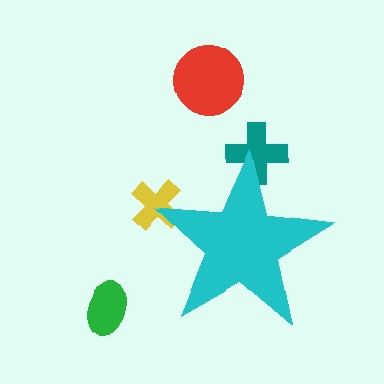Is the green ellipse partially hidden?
No, the green ellipse is fully visible.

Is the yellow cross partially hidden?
Yes, the yellow cross is partially hidden behind the cyan star.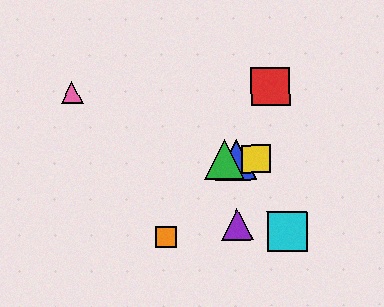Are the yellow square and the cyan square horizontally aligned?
No, the yellow square is at y≈159 and the cyan square is at y≈231.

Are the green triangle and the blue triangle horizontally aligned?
Yes, both are at y≈160.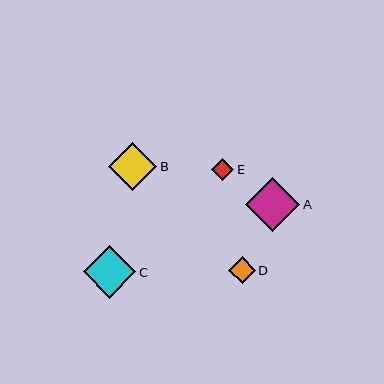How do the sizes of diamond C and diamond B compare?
Diamond C and diamond B are approximately the same size.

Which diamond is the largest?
Diamond A is the largest with a size of approximately 54 pixels.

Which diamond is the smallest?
Diamond E is the smallest with a size of approximately 22 pixels.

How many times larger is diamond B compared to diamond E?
Diamond B is approximately 2.1 times the size of diamond E.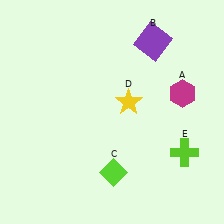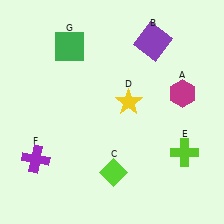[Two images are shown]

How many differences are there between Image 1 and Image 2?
There are 2 differences between the two images.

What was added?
A purple cross (F), a green square (G) were added in Image 2.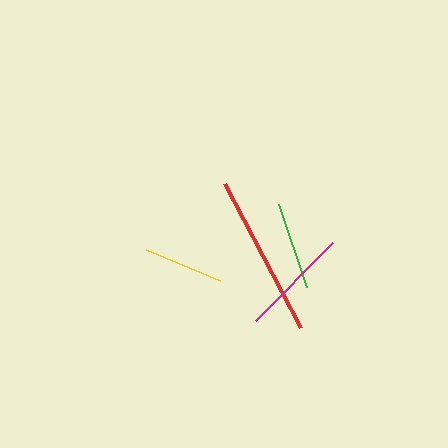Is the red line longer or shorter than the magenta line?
The red line is longer than the magenta line.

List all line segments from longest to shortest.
From longest to shortest: red, magenta, green, yellow.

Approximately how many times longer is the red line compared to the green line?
The red line is approximately 1.9 times the length of the green line.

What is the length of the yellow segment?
The yellow segment is approximately 80 pixels long.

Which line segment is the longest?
The red line is the longest at approximately 163 pixels.